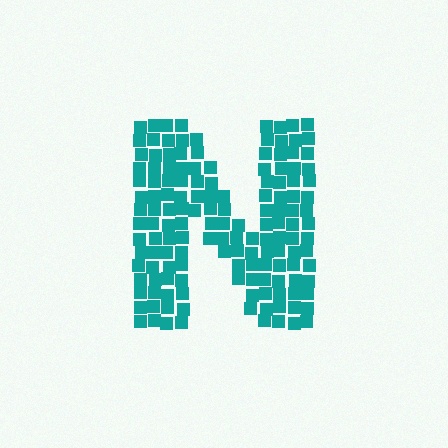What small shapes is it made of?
It is made of small squares.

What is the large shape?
The large shape is the letter N.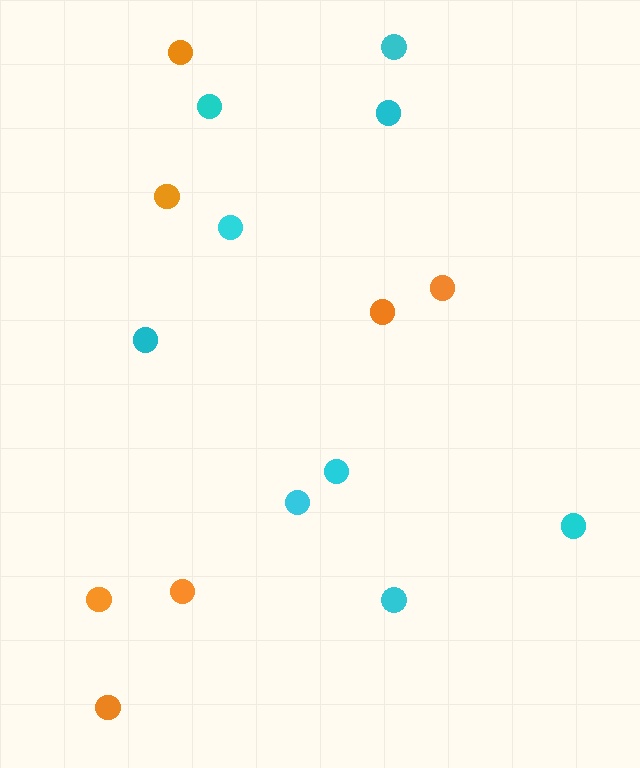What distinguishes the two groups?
There are 2 groups: one group of cyan circles (9) and one group of orange circles (7).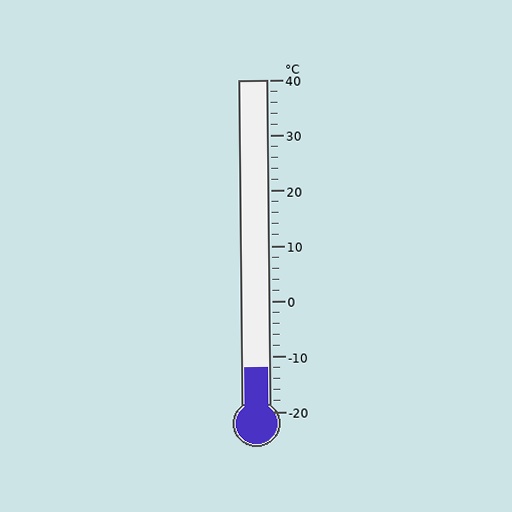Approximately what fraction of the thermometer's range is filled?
The thermometer is filled to approximately 15% of its range.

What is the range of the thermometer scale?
The thermometer scale ranges from -20°C to 40°C.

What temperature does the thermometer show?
The thermometer shows approximately -12°C.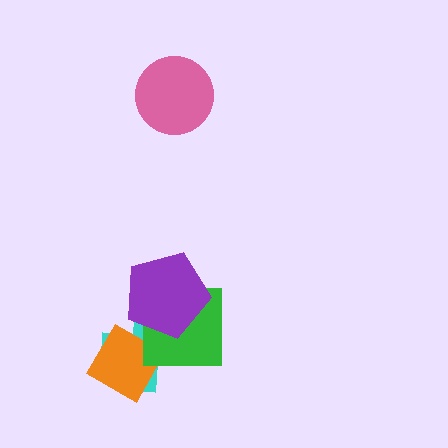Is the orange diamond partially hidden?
Yes, it is partially covered by another shape.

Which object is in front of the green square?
The purple pentagon is in front of the green square.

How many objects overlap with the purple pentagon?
2 objects overlap with the purple pentagon.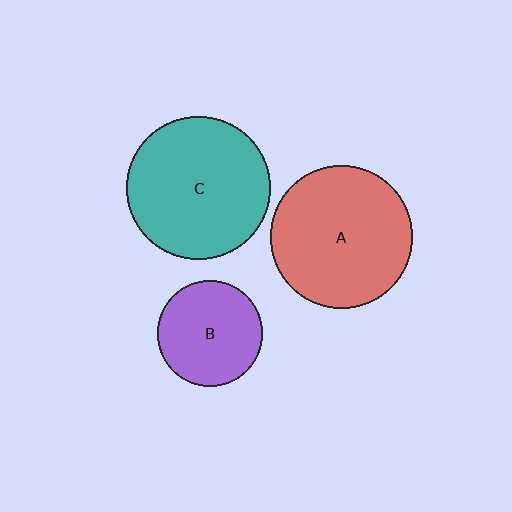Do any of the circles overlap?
No, none of the circles overlap.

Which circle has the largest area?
Circle C (teal).